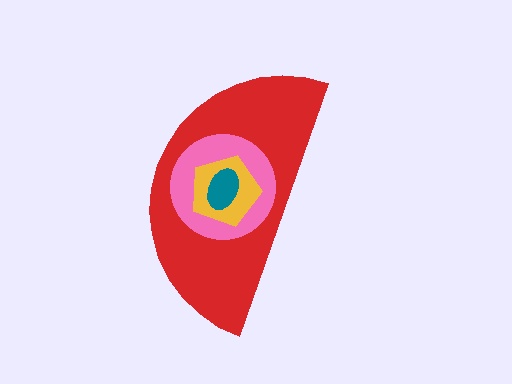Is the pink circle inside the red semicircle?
Yes.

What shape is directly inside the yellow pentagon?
The teal ellipse.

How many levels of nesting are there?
4.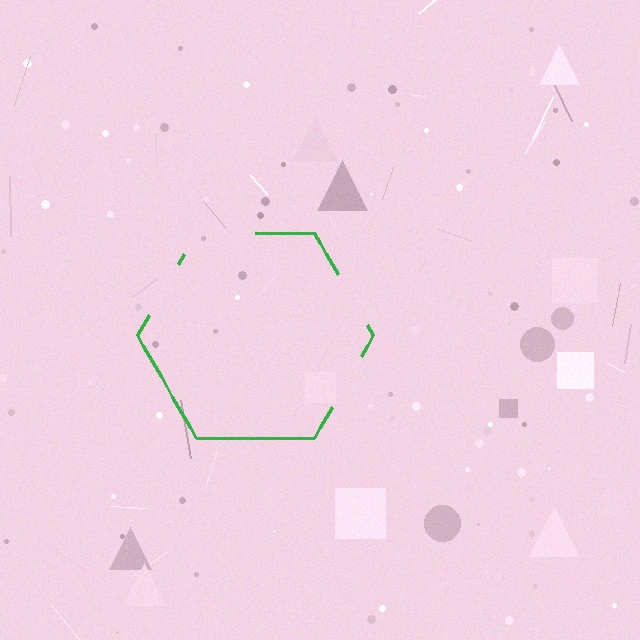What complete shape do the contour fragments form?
The contour fragments form a hexagon.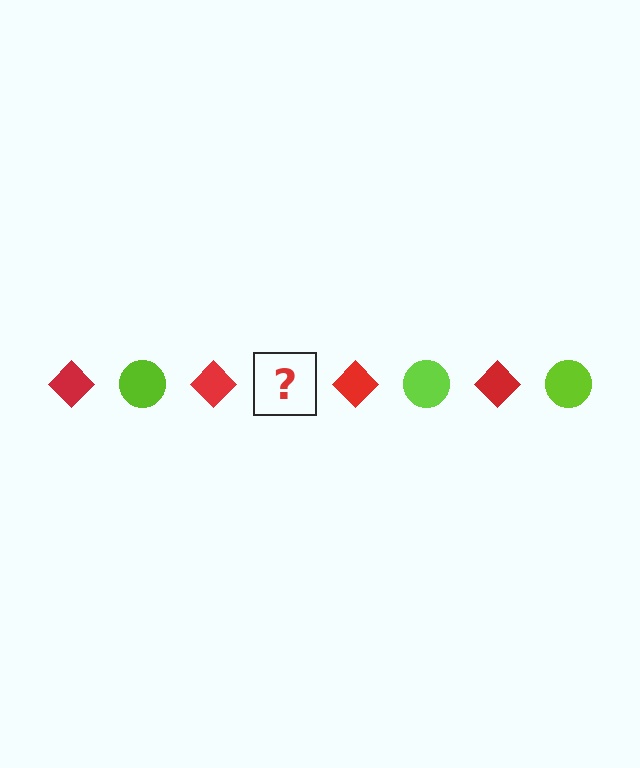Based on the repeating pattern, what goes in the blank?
The blank should be a lime circle.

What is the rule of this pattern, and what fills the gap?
The rule is that the pattern alternates between red diamond and lime circle. The gap should be filled with a lime circle.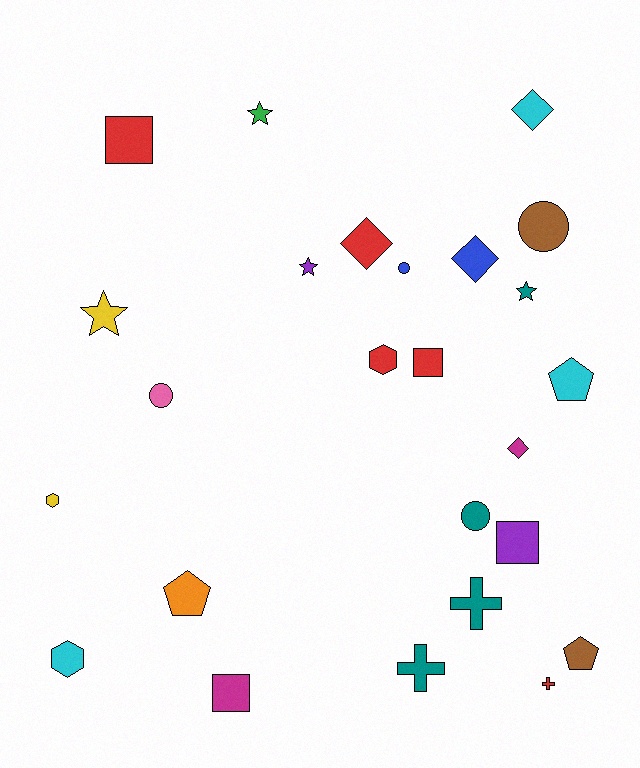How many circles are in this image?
There are 4 circles.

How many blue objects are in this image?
There are 2 blue objects.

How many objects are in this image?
There are 25 objects.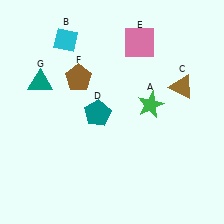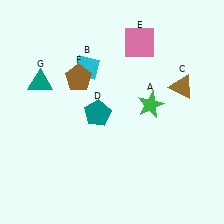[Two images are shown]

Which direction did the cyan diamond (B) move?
The cyan diamond (B) moved down.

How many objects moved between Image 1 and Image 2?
1 object moved between the two images.